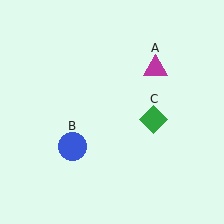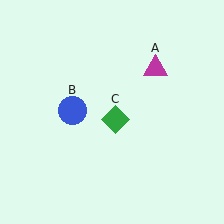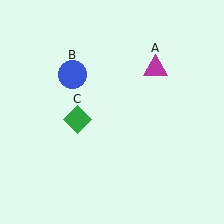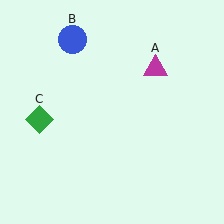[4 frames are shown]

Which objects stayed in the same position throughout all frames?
Magenta triangle (object A) remained stationary.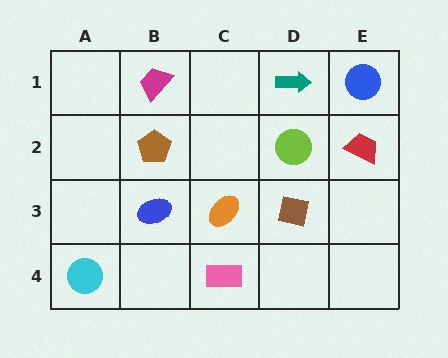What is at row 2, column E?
A red trapezoid.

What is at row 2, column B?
A brown pentagon.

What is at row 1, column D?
A teal arrow.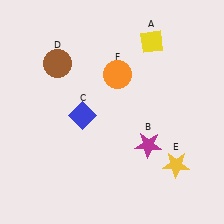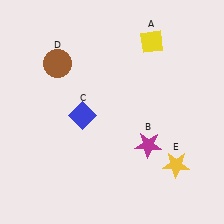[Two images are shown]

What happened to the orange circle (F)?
The orange circle (F) was removed in Image 2. It was in the top-right area of Image 1.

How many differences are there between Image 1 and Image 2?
There is 1 difference between the two images.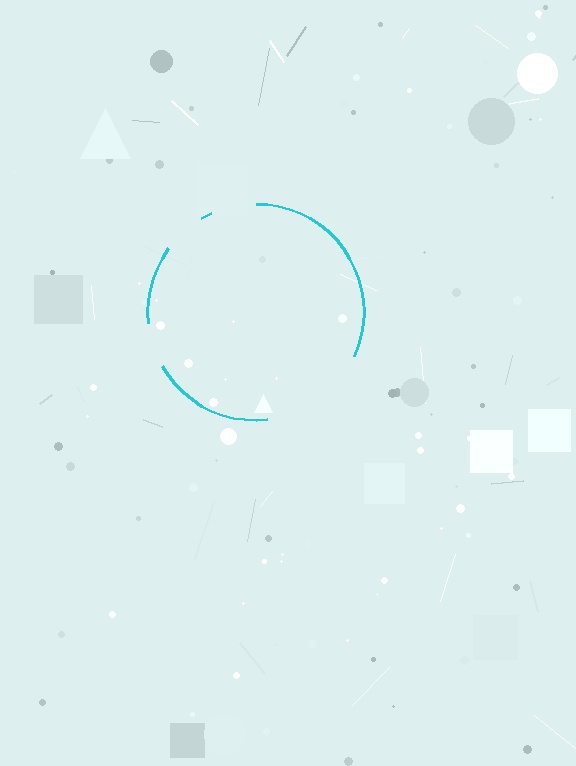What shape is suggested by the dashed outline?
The dashed outline suggests a circle.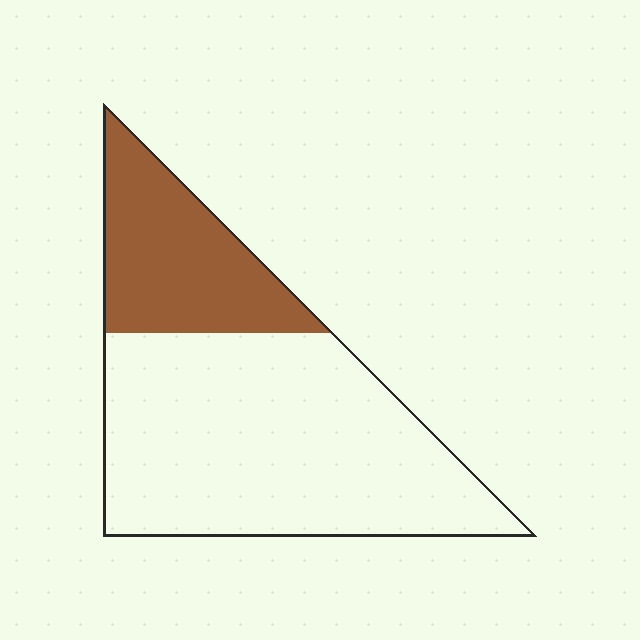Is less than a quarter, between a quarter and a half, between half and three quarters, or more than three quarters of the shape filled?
Between a quarter and a half.